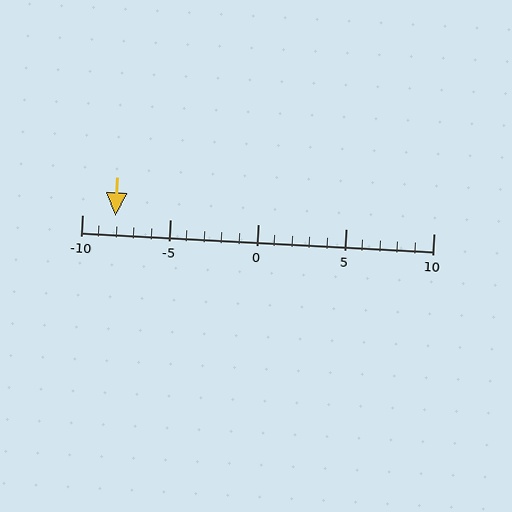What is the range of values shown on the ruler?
The ruler shows values from -10 to 10.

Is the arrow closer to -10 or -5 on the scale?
The arrow is closer to -10.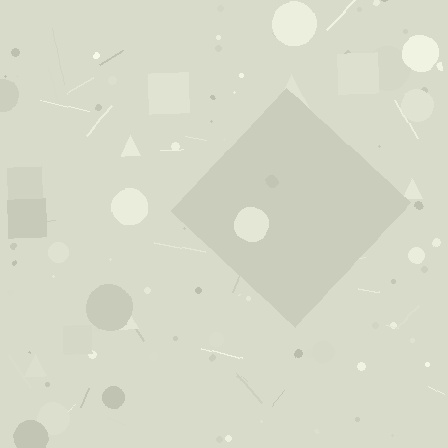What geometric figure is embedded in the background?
A diamond is embedded in the background.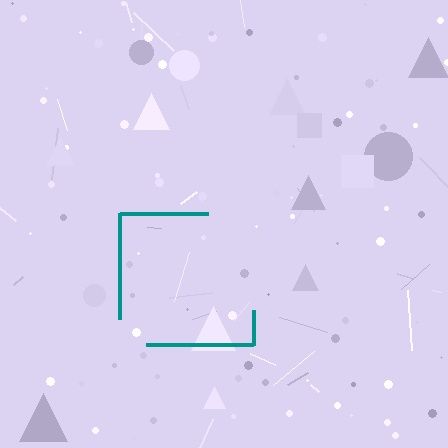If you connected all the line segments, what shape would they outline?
They would outline a square.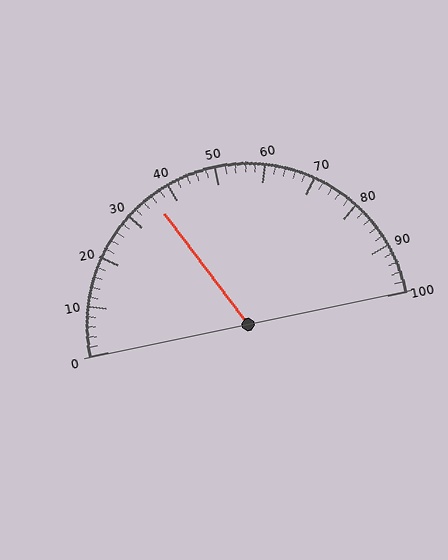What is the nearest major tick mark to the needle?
The nearest major tick mark is 40.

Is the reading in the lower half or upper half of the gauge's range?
The reading is in the lower half of the range (0 to 100).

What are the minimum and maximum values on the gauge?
The gauge ranges from 0 to 100.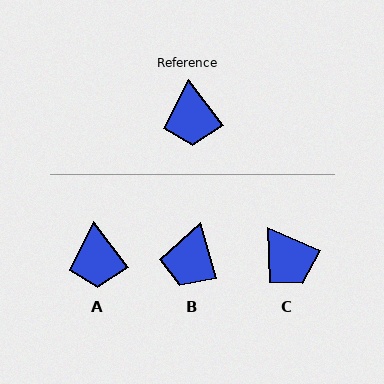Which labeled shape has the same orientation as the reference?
A.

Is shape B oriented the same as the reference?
No, it is off by about 22 degrees.